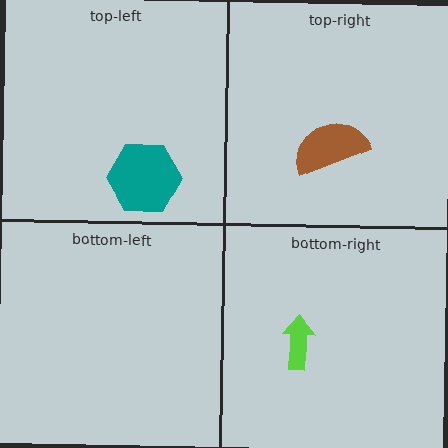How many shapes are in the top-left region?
1.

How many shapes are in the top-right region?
1.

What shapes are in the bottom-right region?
The lime arrow.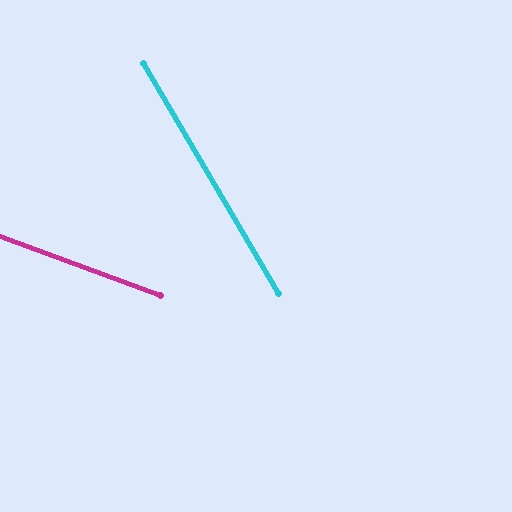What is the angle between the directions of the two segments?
Approximately 39 degrees.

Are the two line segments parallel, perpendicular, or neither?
Neither parallel nor perpendicular — they differ by about 39°.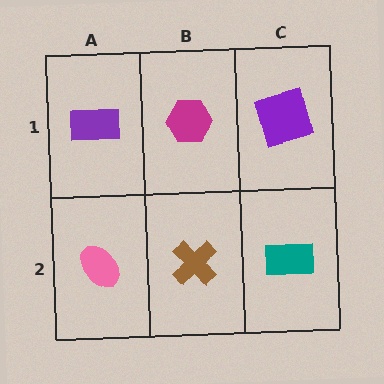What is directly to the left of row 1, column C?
A magenta hexagon.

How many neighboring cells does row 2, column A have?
2.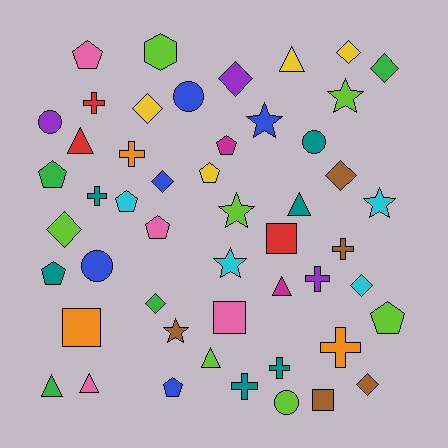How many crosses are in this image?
There are 8 crosses.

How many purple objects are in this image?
There are 3 purple objects.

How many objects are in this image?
There are 50 objects.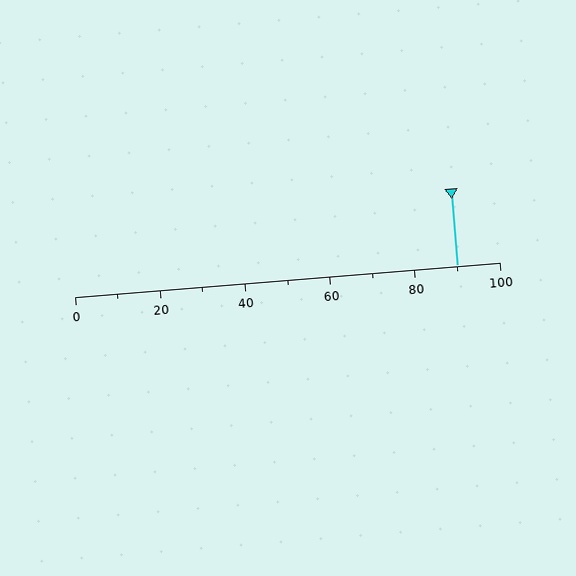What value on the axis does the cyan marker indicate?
The marker indicates approximately 90.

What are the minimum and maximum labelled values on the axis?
The axis runs from 0 to 100.